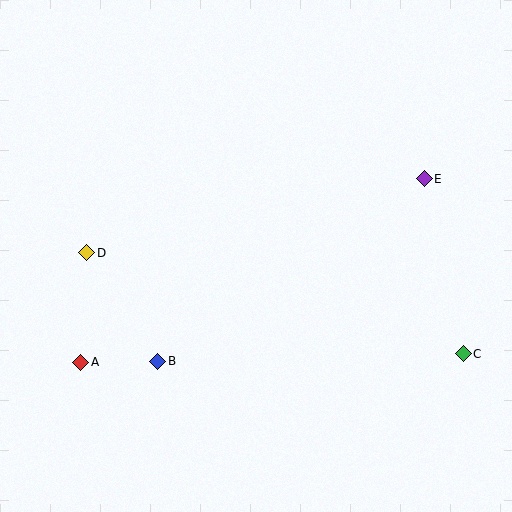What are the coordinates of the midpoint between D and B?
The midpoint between D and B is at (122, 307).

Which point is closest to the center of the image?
Point B at (158, 361) is closest to the center.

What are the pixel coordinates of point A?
Point A is at (81, 362).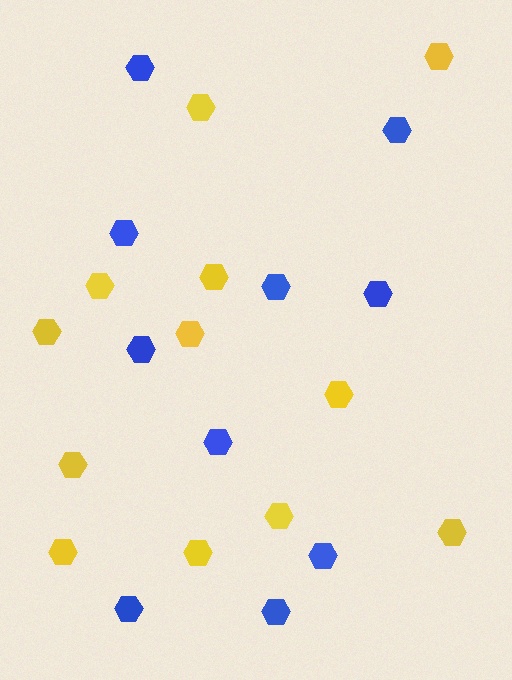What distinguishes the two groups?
There are 2 groups: one group of yellow hexagons (12) and one group of blue hexagons (10).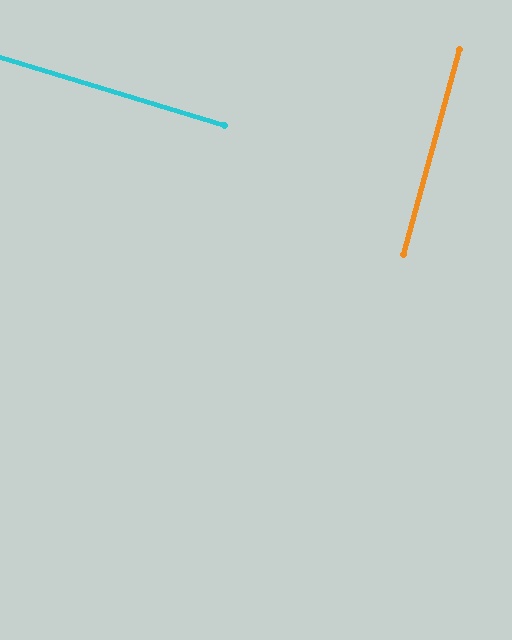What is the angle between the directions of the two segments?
Approximately 88 degrees.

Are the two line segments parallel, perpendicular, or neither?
Perpendicular — they meet at approximately 88°.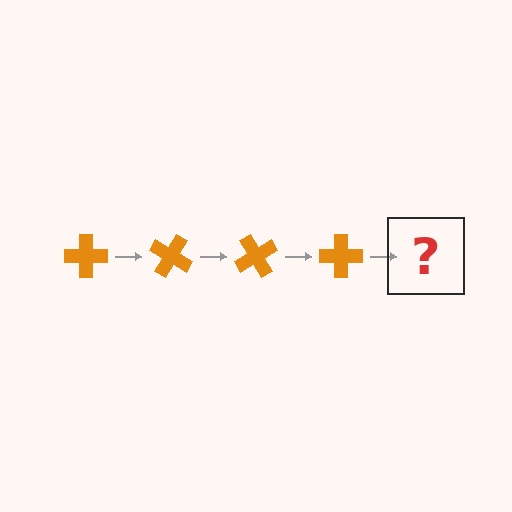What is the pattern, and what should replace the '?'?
The pattern is that the cross rotates 30 degrees each step. The '?' should be an orange cross rotated 120 degrees.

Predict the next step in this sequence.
The next step is an orange cross rotated 120 degrees.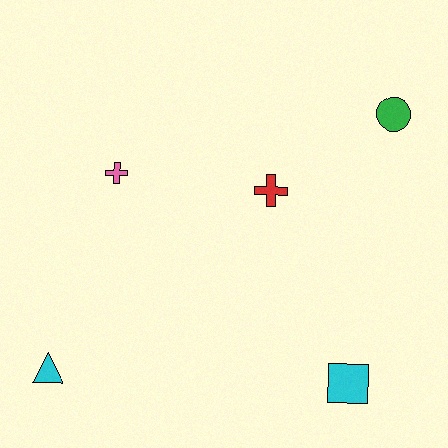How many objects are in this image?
There are 5 objects.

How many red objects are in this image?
There is 1 red object.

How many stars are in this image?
There are no stars.